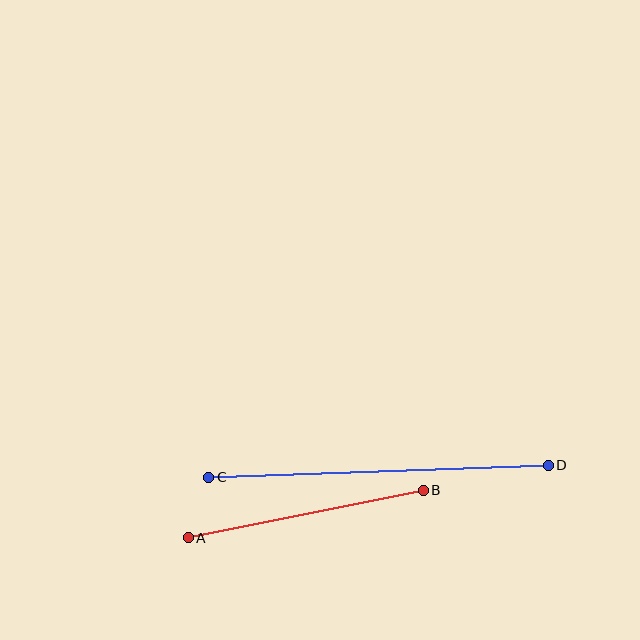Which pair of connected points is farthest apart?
Points C and D are farthest apart.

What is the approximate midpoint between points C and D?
The midpoint is at approximately (379, 471) pixels.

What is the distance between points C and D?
The distance is approximately 340 pixels.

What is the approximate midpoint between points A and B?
The midpoint is at approximately (306, 514) pixels.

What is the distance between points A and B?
The distance is approximately 240 pixels.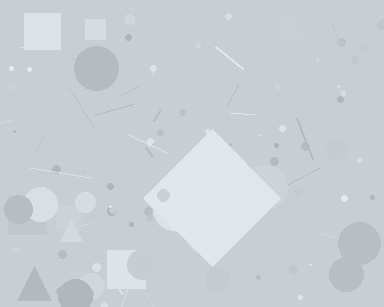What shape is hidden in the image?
A diamond is hidden in the image.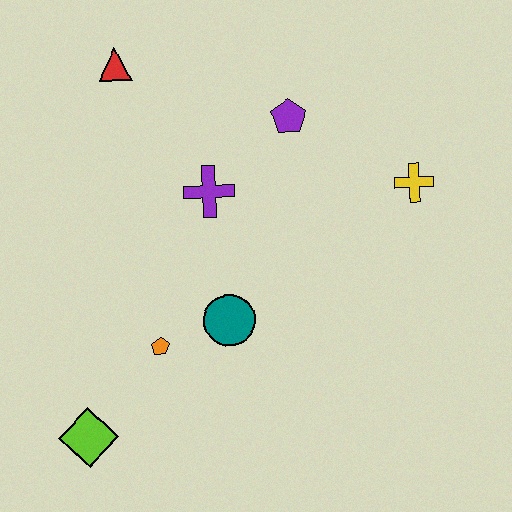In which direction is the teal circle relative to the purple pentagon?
The teal circle is below the purple pentagon.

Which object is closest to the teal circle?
The orange pentagon is closest to the teal circle.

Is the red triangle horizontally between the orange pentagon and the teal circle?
No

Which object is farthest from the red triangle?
The lime diamond is farthest from the red triangle.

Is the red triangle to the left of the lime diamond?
No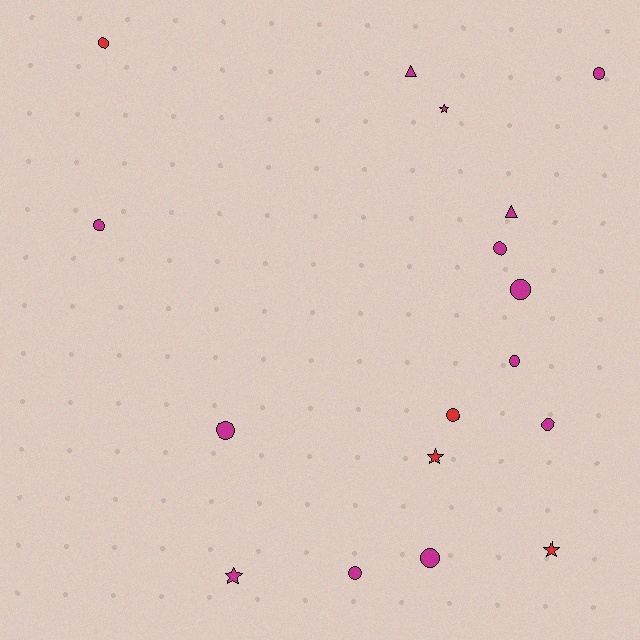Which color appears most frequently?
Magenta, with 13 objects.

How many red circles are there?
There are 2 red circles.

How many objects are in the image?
There are 17 objects.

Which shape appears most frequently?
Circle, with 11 objects.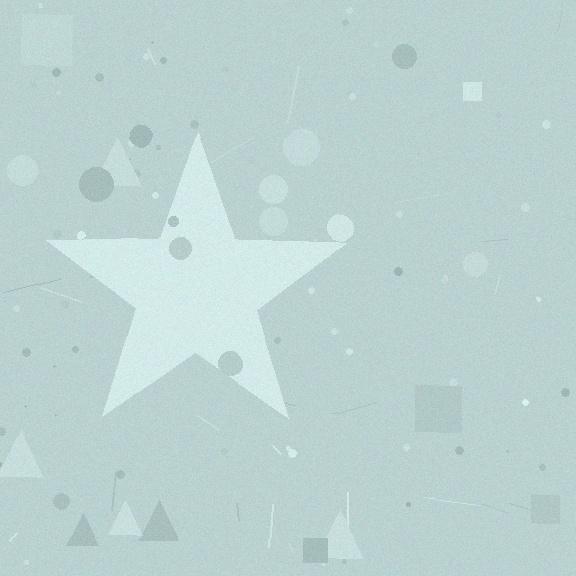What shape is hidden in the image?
A star is hidden in the image.